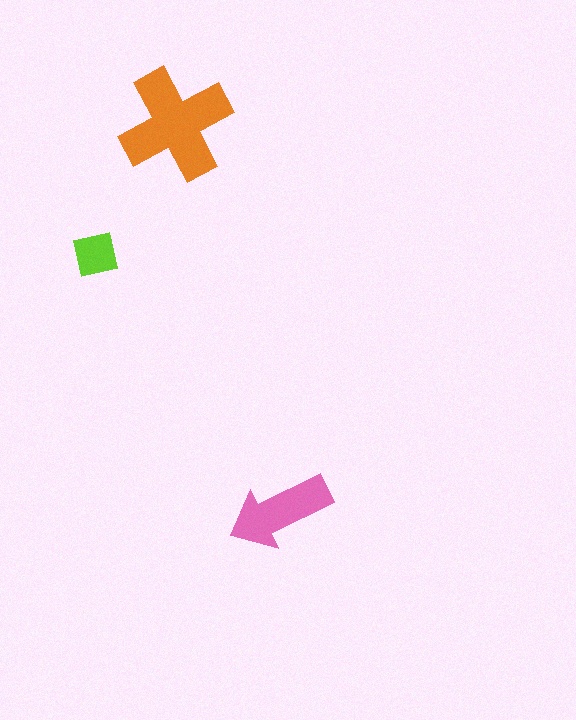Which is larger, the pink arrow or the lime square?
The pink arrow.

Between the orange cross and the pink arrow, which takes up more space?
The orange cross.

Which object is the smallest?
The lime square.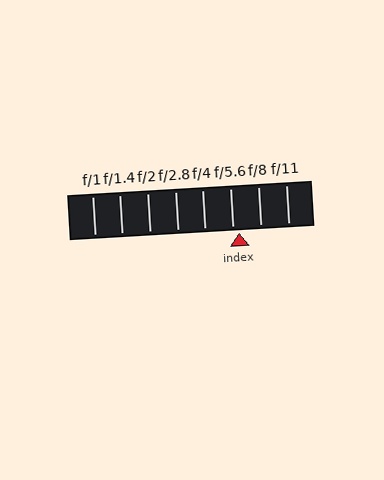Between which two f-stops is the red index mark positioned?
The index mark is between f/5.6 and f/8.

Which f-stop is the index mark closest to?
The index mark is closest to f/5.6.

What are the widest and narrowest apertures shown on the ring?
The widest aperture shown is f/1 and the narrowest is f/11.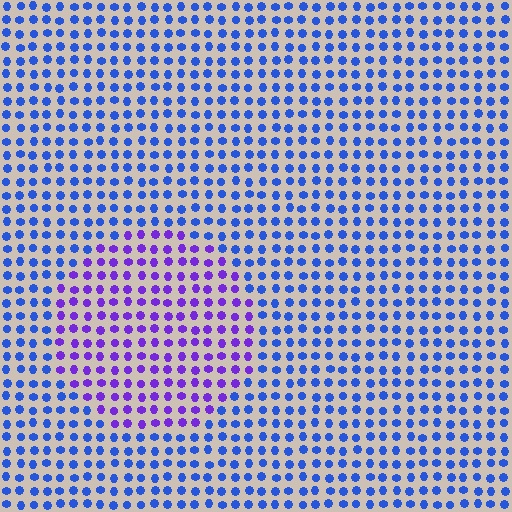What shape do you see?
I see a circle.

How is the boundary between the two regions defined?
The boundary is defined purely by a slight shift in hue (about 42 degrees). Spacing, size, and orientation are identical on both sides.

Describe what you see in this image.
The image is filled with small blue elements in a uniform arrangement. A circle-shaped region is visible where the elements are tinted to a slightly different hue, forming a subtle color boundary.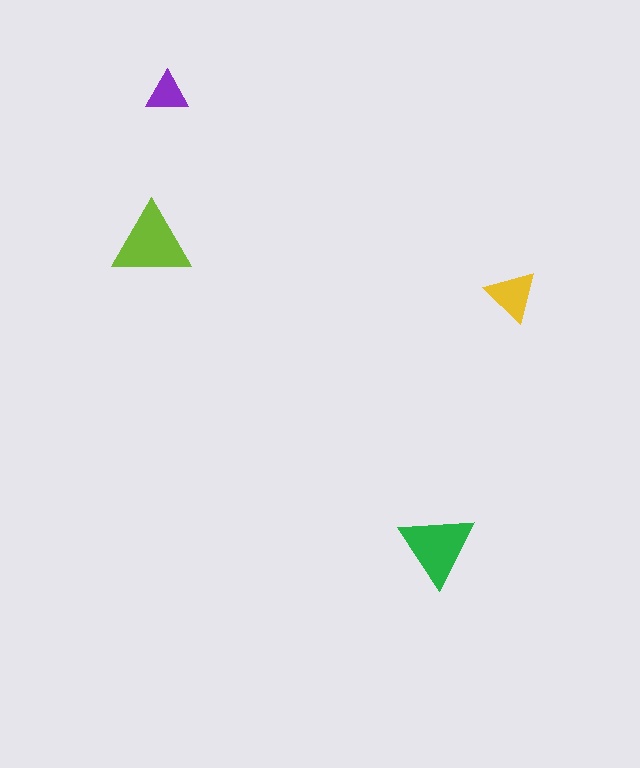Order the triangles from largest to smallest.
the lime one, the green one, the yellow one, the purple one.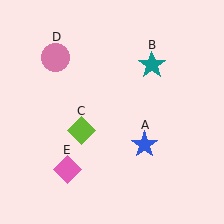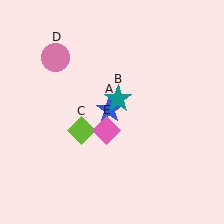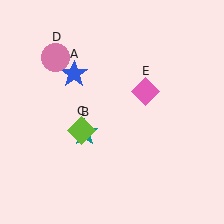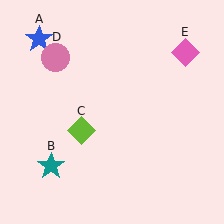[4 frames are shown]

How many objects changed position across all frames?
3 objects changed position: blue star (object A), teal star (object B), pink diamond (object E).